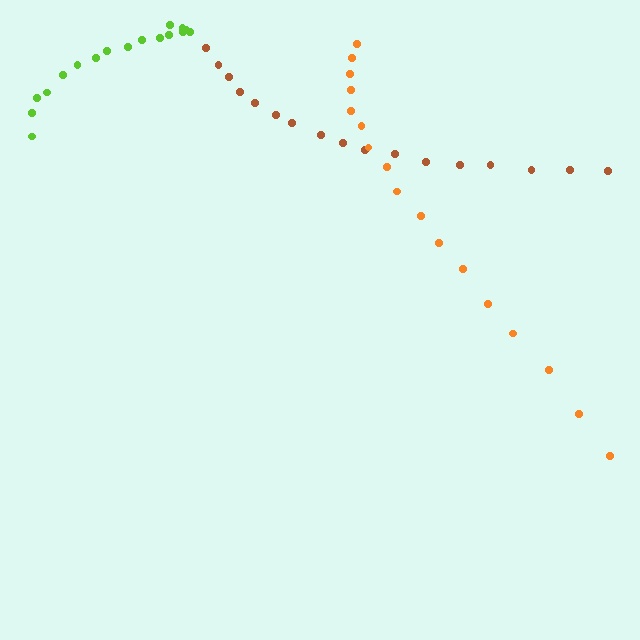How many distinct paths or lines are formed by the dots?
There are 3 distinct paths.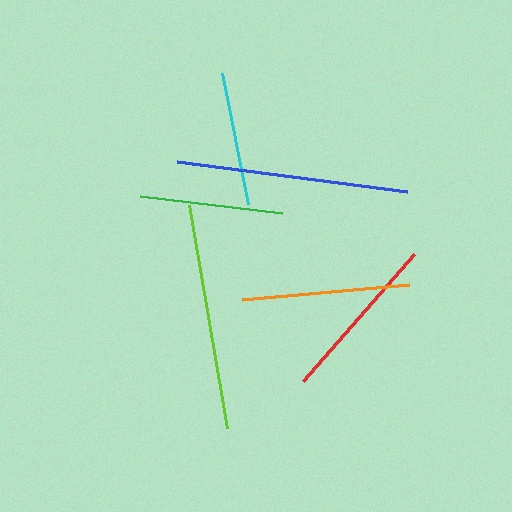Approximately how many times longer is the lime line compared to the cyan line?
The lime line is approximately 1.7 times the length of the cyan line.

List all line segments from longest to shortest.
From longest to shortest: blue, lime, red, orange, green, cyan.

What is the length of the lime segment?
The lime segment is approximately 227 pixels long.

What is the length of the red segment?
The red segment is approximately 169 pixels long.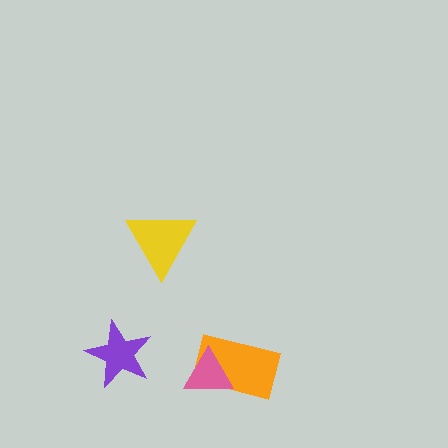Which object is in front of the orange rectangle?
The pink triangle is in front of the orange rectangle.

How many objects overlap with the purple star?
0 objects overlap with the purple star.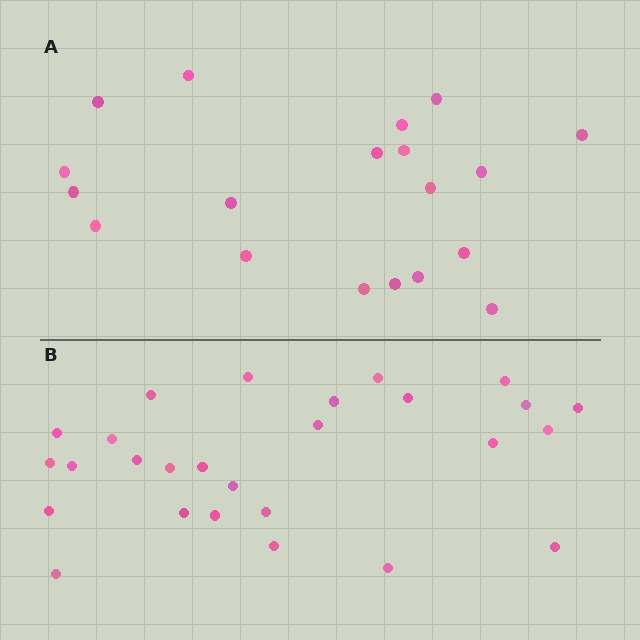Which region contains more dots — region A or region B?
Region B (the bottom region) has more dots.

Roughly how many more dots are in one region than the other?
Region B has roughly 8 or so more dots than region A.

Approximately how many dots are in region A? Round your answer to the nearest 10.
About 20 dots. (The exact count is 19, which rounds to 20.)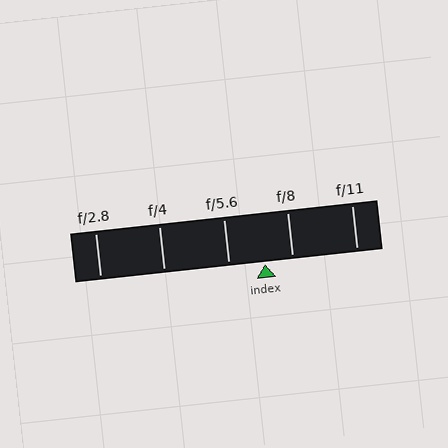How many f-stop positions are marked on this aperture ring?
There are 5 f-stop positions marked.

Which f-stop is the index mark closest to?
The index mark is closest to f/8.